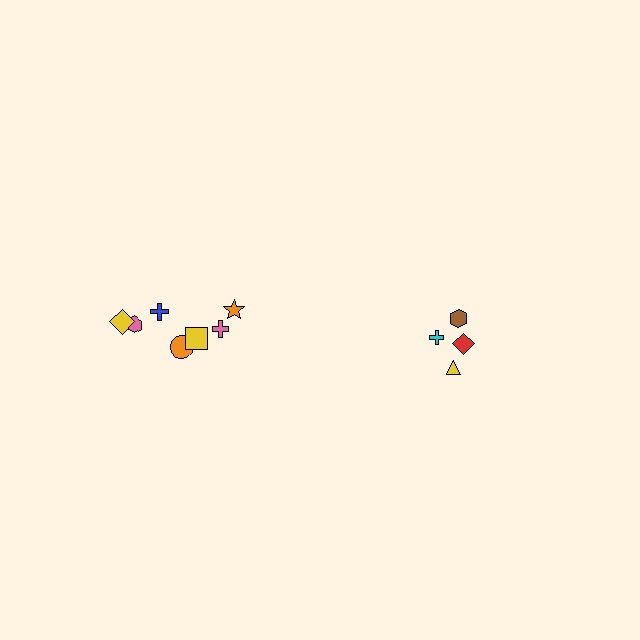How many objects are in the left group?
There are 7 objects.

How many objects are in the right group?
There are 4 objects.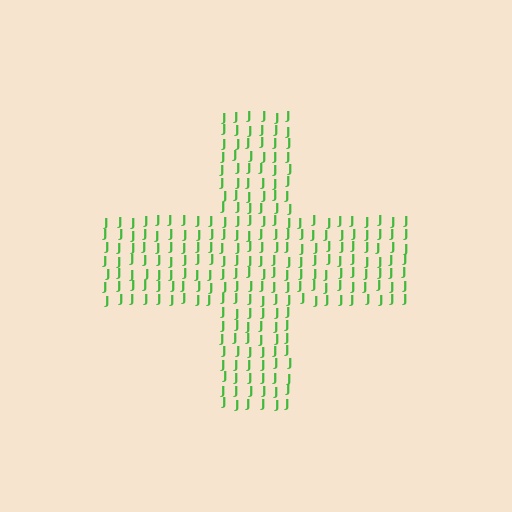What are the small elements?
The small elements are letter J's.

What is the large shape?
The large shape is a cross.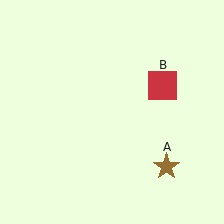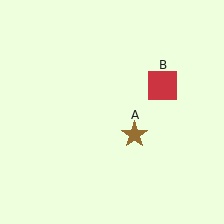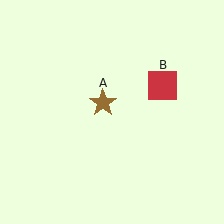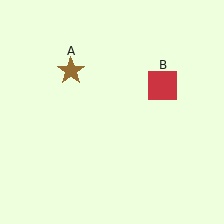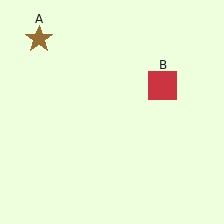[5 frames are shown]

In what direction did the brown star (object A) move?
The brown star (object A) moved up and to the left.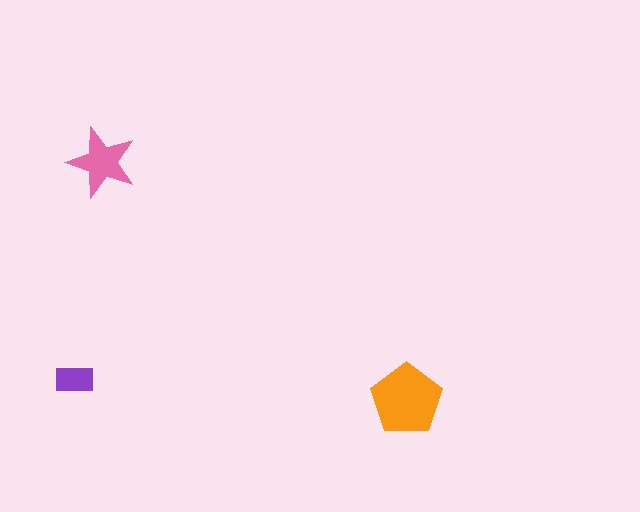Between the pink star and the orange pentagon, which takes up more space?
The orange pentagon.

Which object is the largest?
The orange pentagon.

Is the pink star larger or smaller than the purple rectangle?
Larger.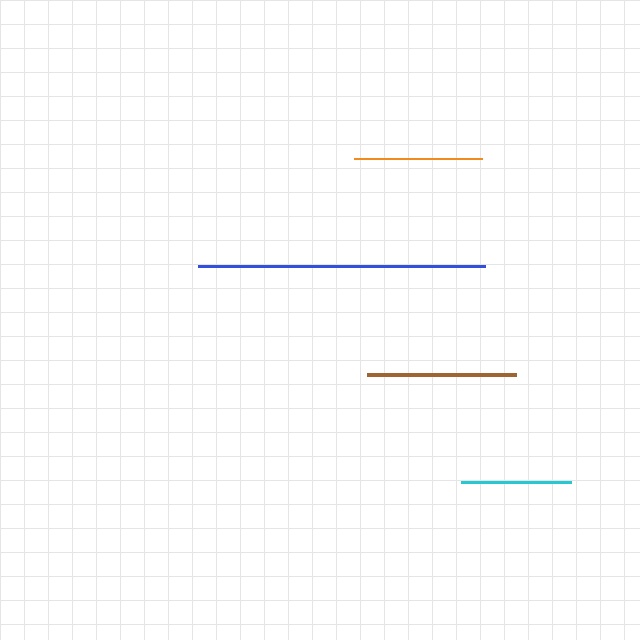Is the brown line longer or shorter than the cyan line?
The brown line is longer than the cyan line.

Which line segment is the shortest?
The cyan line is the shortest at approximately 110 pixels.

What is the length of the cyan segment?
The cyan segment is approximately 110 pixels long.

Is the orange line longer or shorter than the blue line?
The blue line is longer than the orange line.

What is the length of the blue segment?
The blue segment is approximately 287 pixels long.